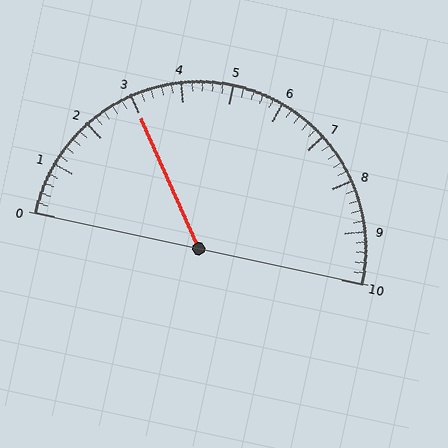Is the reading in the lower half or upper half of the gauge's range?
The reading is in the lower half of the range (0 to 10).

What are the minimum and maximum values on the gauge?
The gauge ranges from 0 to 10.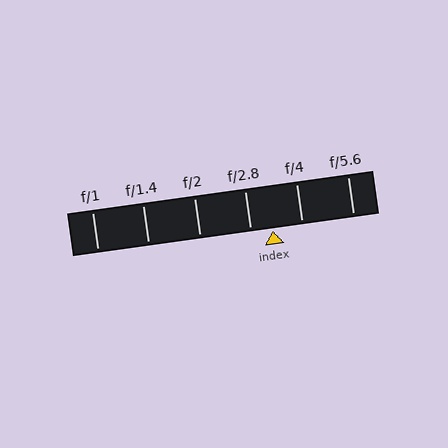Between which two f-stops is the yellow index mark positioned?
The index mark is between f/2.8 and f/4.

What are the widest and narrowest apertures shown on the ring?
The widest aperture shown is f/1 and the narrowest is f/5.6.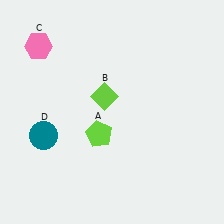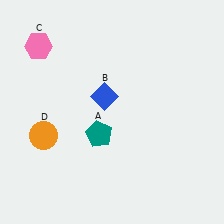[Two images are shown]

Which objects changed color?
A changed from lime to teal. B changed from lime to blue. D changed from teal to orange.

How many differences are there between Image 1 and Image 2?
There are 3 differences between the two images.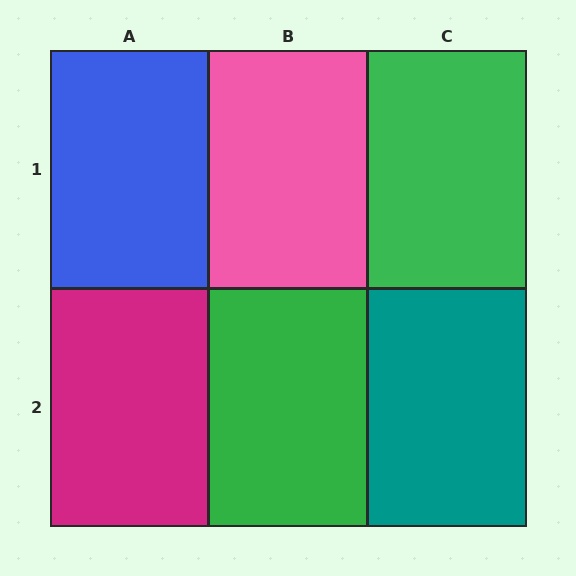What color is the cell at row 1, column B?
Pink.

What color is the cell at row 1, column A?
Blue.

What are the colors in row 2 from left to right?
Magenta, green, teal.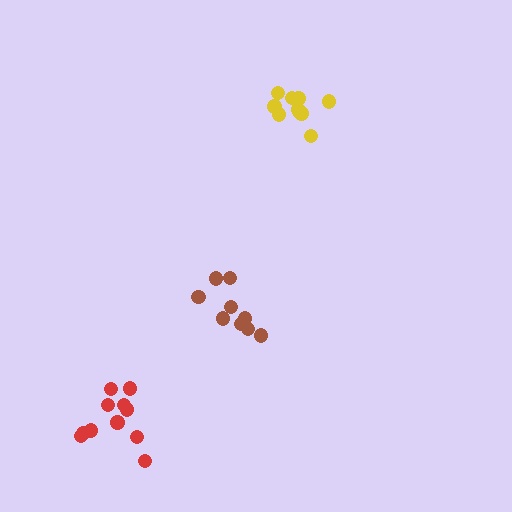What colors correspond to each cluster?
The clusters are colored: yellow, brown, red.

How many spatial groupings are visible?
There are 3 spatial groupings.